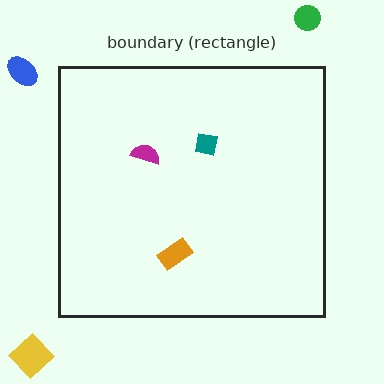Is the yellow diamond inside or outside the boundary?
Outside.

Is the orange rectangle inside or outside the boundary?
Inside.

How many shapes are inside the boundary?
3 inside, 3 outside.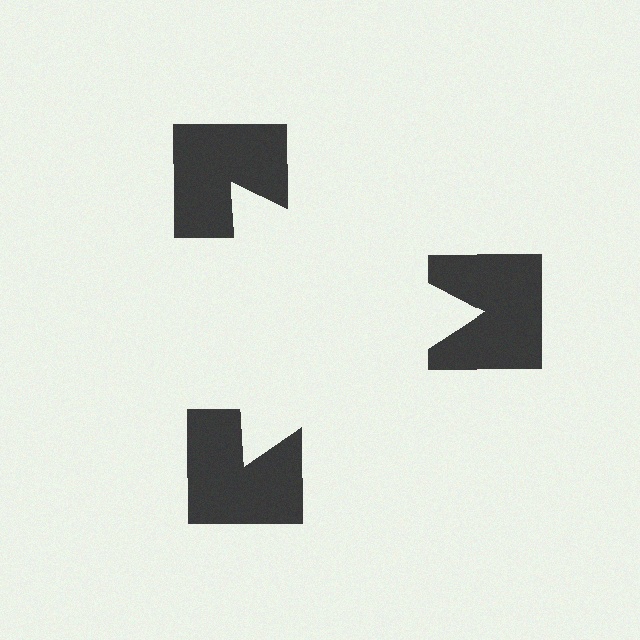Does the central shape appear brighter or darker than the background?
It typically appears slightly brighter than the background, even though no actual brightness change is drawn.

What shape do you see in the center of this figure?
An illusory triangle — its edges are inferred from the aligned wedge cuts in the notched squares, not physically drawn.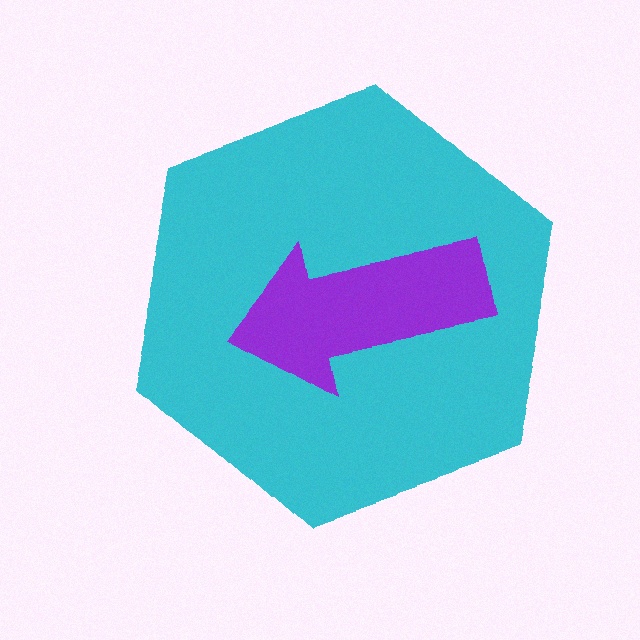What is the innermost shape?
The purple arrow.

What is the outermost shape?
The cyan hexagon.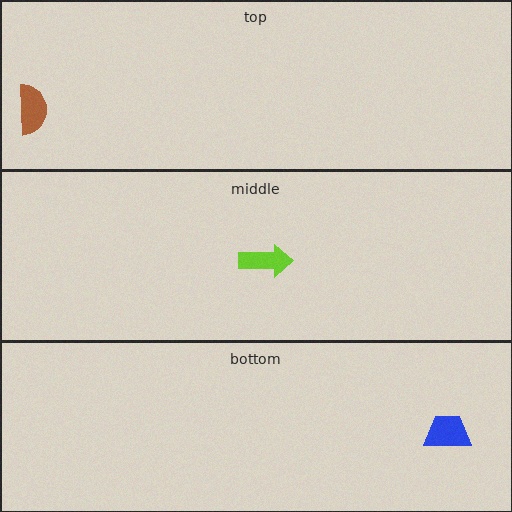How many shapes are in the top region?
1.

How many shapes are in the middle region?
1.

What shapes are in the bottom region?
The blue trapezoid.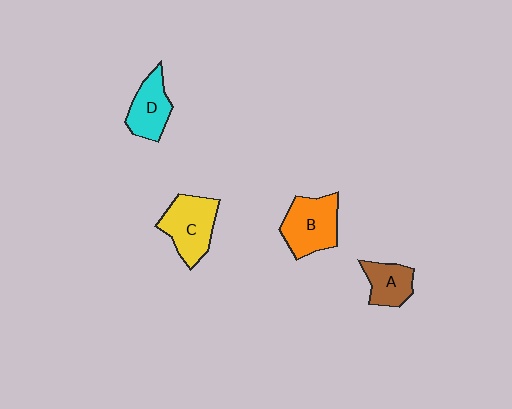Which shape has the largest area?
Shape C (yellow).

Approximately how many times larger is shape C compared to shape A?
Approximately 1.6 times.